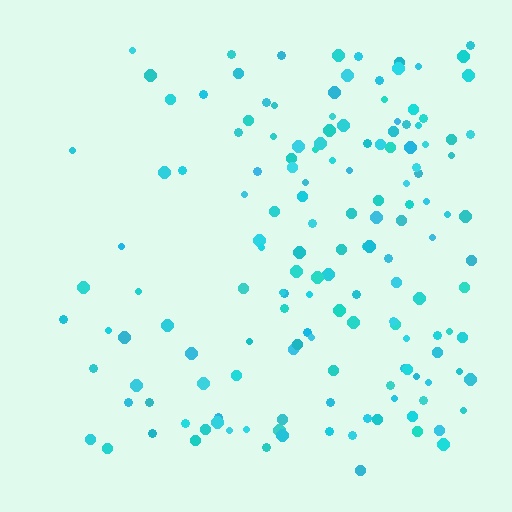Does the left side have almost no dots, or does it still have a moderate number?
Still a moderate number, just noticeably fewer than the right.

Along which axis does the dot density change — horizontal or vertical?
Horizontal.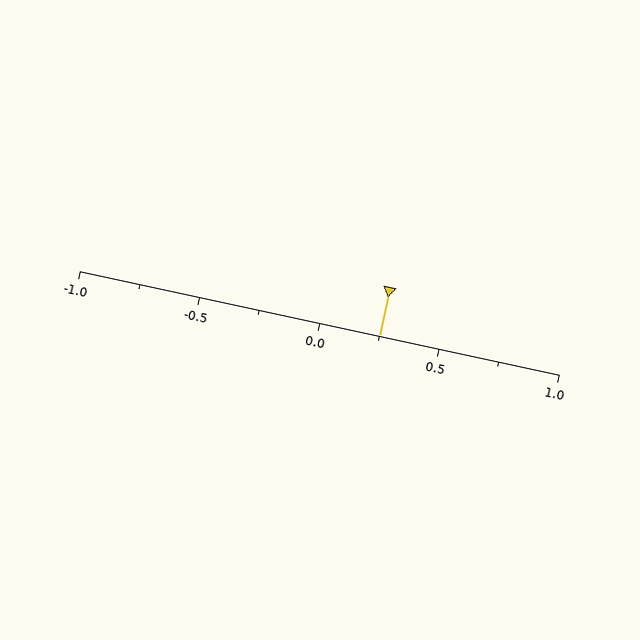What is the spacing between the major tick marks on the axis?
The major ticks are spaced 0.5 apart.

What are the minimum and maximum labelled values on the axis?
The axis runs from -1.0 to 1.0.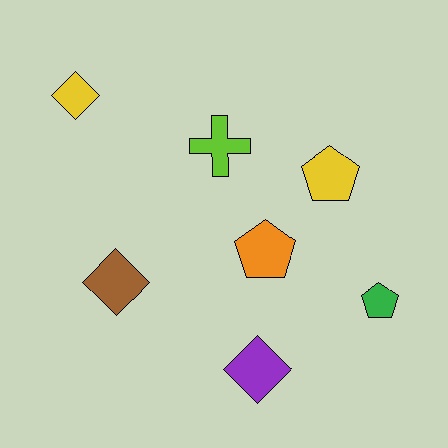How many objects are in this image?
There are 7 objects.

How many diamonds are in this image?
There are 3 diamonds.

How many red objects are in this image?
There are no red objects.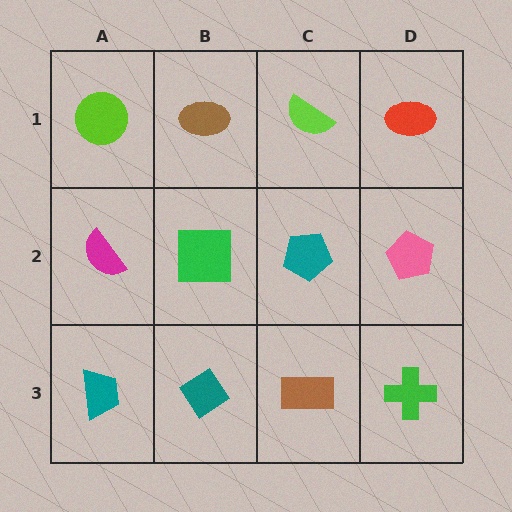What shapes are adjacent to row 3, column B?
A green square (row 2, column B), a teal trapezoid (row 3, column A), a brown rectangle (row 3, column C).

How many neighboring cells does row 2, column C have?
4.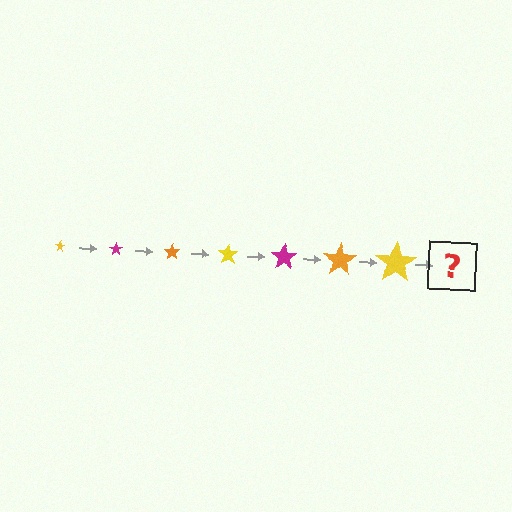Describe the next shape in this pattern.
It should be a magenta star, larger than the previous one.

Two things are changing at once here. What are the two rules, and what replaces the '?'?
The two rules are that the star grows larger each step and the color cycles through yellow, magenta, and orange. The '?' should be a magenta star, larger than the previous one.